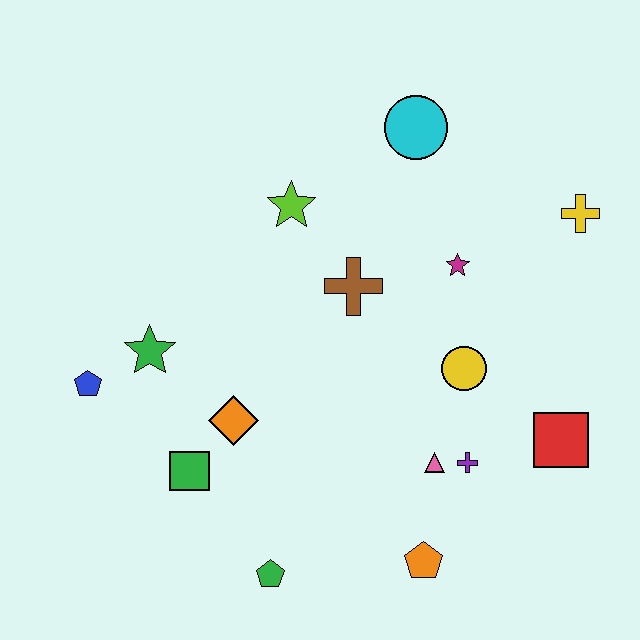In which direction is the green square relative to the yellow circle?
The green square is to the left of the yellow circle.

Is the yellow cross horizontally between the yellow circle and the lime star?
No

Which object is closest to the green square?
The orange diamond is closest to the green square.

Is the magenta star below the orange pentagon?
No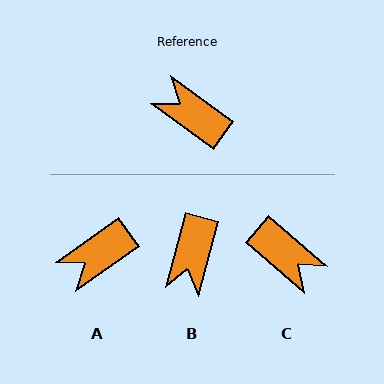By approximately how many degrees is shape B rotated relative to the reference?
Approximately 111 degrees counter-clockwise.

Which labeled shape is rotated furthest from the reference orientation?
C, about 175 degrees away.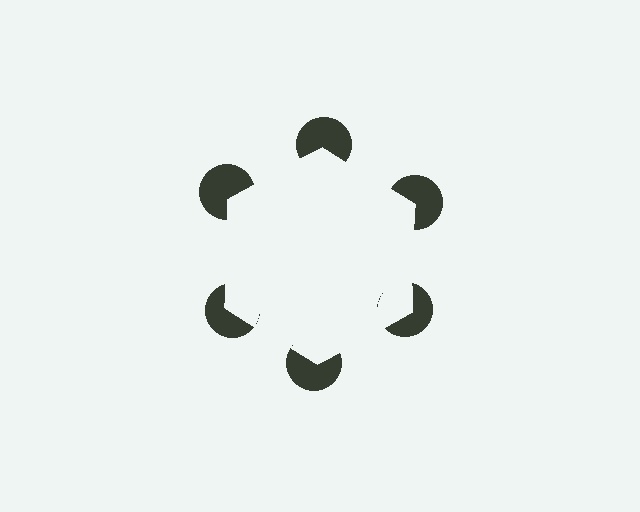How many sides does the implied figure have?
6 sides.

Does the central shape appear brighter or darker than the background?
It typically appears slightly brighter than the background, even though no actual brightness change is drawn.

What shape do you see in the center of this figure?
An illusory hexagon — its edges are inferred from the aligned wedge cuts in the pac-man discs, not physically drawn.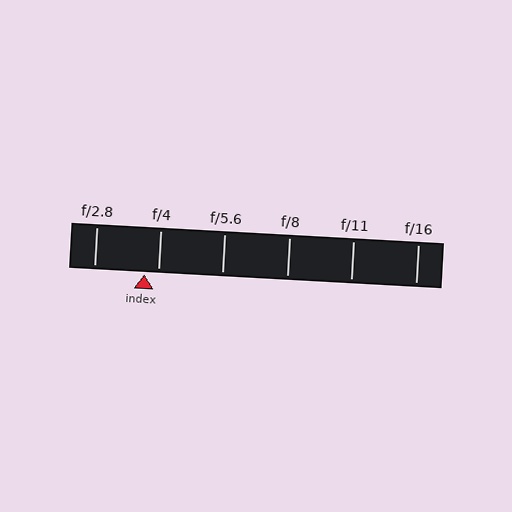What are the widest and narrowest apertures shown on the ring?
The widest aperture shown is f/2.8 and the narrowest is f/16.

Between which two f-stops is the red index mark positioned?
The index mark is between f/2.8 and f/4.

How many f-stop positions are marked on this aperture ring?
There are 6 f-stop positions marked.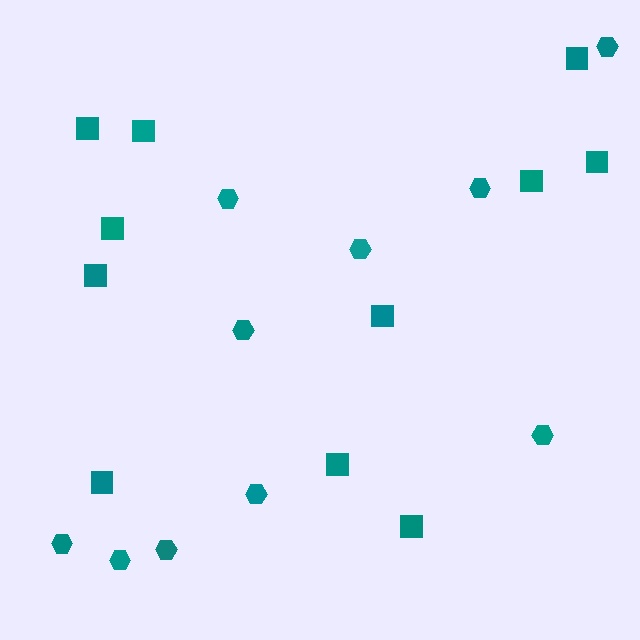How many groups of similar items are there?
There are 2 groups: one group of hexagons (10) and one group of squares (11).